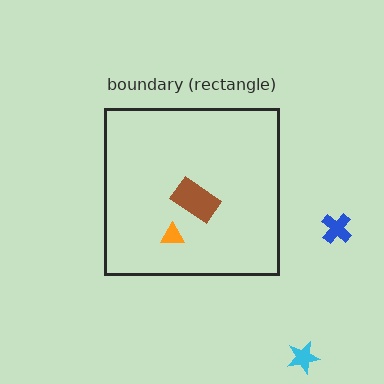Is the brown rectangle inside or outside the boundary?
Inside.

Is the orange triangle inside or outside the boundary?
Inside.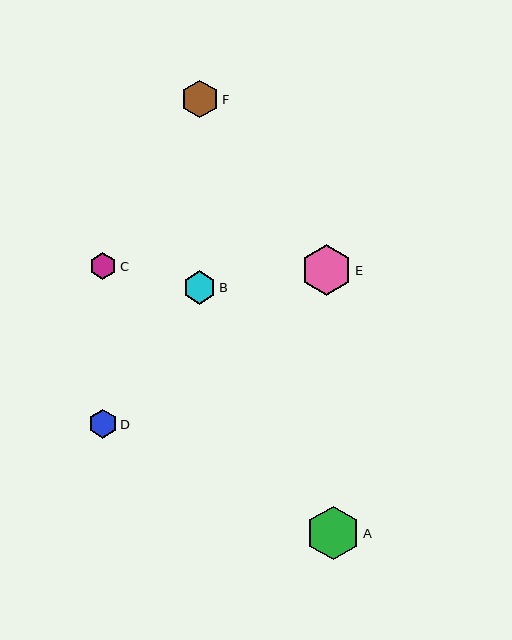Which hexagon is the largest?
Hexagon A is the largest with a size of approximately 54 pixels.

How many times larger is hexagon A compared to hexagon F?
Hexagon A is approximately 1.4 times the size of hexagon F.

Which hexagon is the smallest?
Hexagon C is the smallest with a size of approximately 27 pixels.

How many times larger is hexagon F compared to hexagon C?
Hexagon F is approximately 1.4 times the size of hexagon C.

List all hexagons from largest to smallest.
From largest to smallest: A, E, F, B, D, C.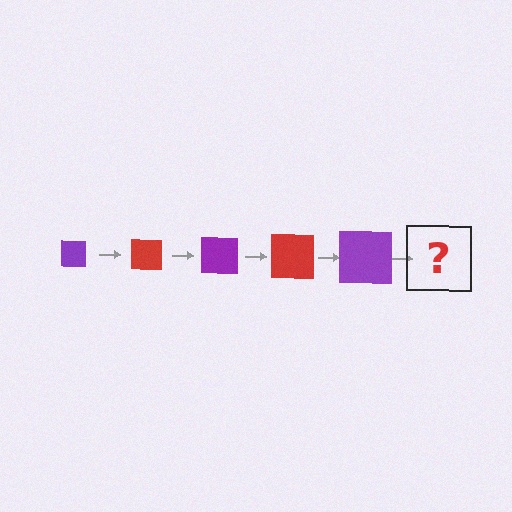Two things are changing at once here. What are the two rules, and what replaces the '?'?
The two rules are that the square grows larger each step and the color cycles through purple and red. The '?' should be a red square, larger than the previous one.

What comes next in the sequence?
The next element should be a red square, larger than the previous one.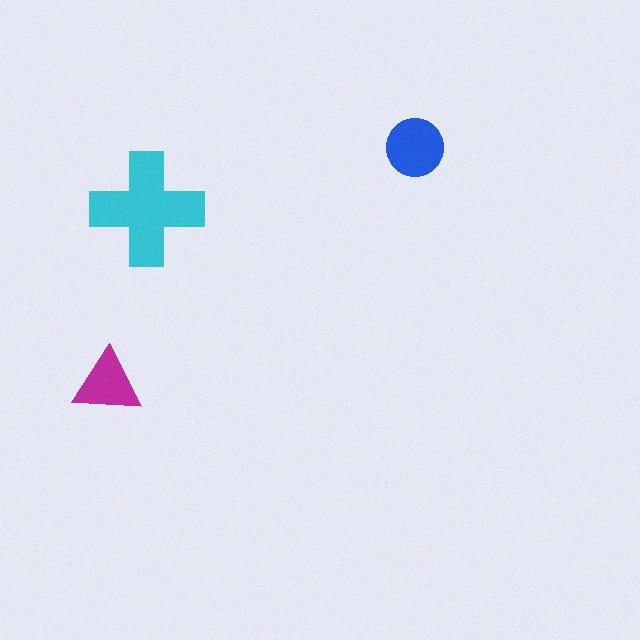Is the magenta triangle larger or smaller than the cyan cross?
Smaller.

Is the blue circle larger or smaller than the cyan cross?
Smaller.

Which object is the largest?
The cyan cross.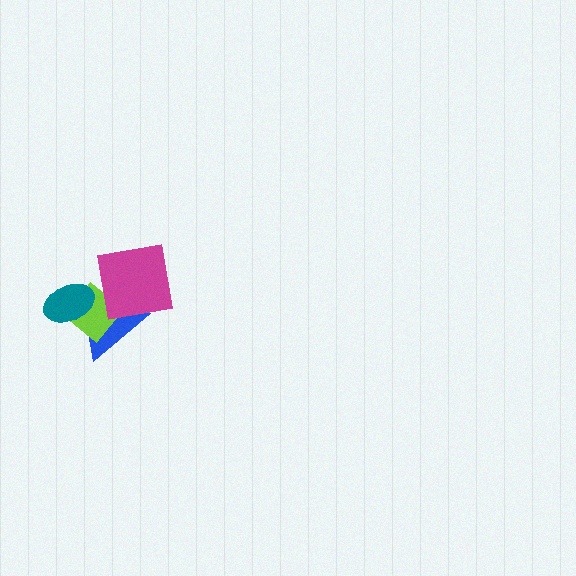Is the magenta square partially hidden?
No, no other shape covers it.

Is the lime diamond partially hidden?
Yes, it is partially covered by another shape.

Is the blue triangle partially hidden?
Yes, it is partially covered by another shape.